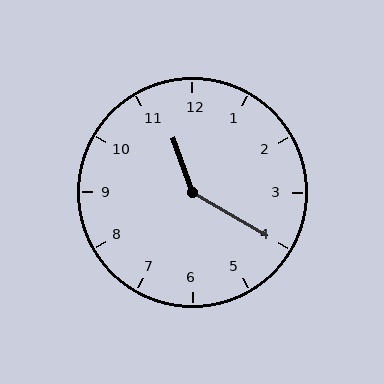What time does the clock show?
11:20.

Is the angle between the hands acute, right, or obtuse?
It is obtuse.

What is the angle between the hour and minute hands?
Approximately 140 degrees.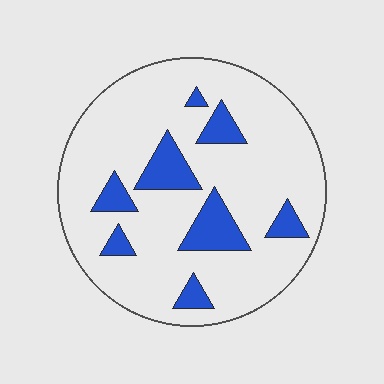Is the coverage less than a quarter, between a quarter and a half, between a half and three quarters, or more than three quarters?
Less than a quarter.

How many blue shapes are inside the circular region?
8.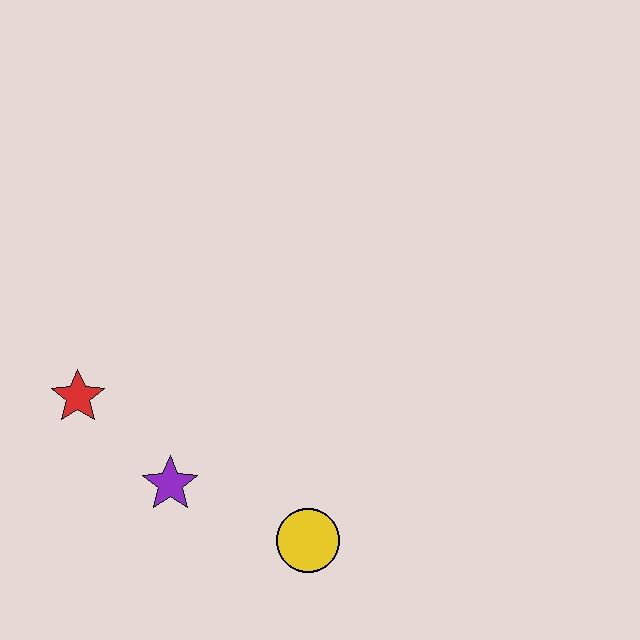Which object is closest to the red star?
The purple star is closest to the red star.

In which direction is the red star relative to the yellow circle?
The red star is to the left of the yellow circle.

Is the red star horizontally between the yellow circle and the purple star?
No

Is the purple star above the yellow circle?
Yes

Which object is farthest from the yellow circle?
The red star is farthest from the yellow circle.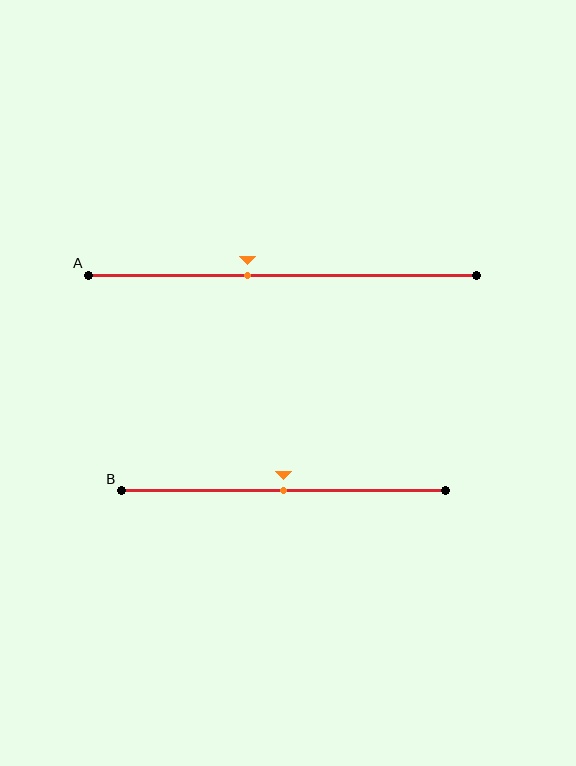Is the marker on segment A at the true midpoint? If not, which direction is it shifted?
No, the marker on segment A is shifted to the left by about 9% of the segment length.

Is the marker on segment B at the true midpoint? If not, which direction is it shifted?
Yes, the marker on segment B is at the true midpoint.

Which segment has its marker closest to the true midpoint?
Segment B has its marker closest to the true midpoint.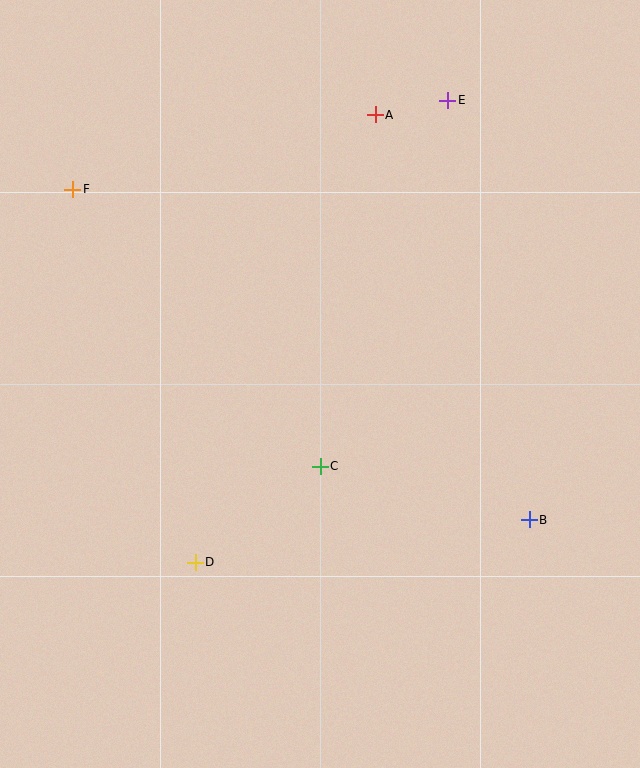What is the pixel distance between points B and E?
The distance between B and E is 427 pixels.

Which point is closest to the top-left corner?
Point F is closest to the top-left corner.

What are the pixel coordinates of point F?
Point F is at (73, 189).